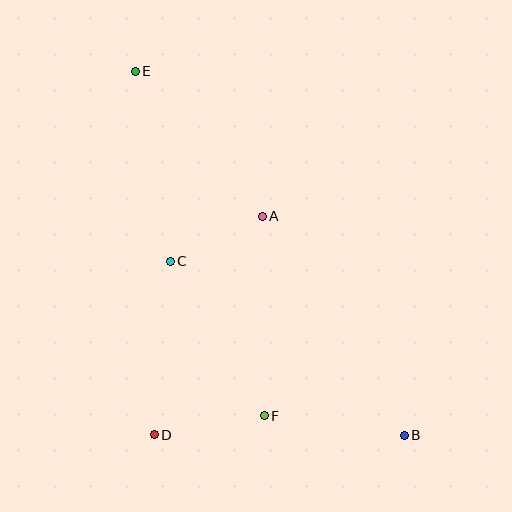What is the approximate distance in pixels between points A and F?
The distance between A and F is approximately 199 pixels.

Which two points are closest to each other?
Points A and C are closest to each other.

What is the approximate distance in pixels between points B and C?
The distance between B and C is approximately 292 pixels.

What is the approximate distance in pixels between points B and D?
The distance between B and D is approximately 250 pixels.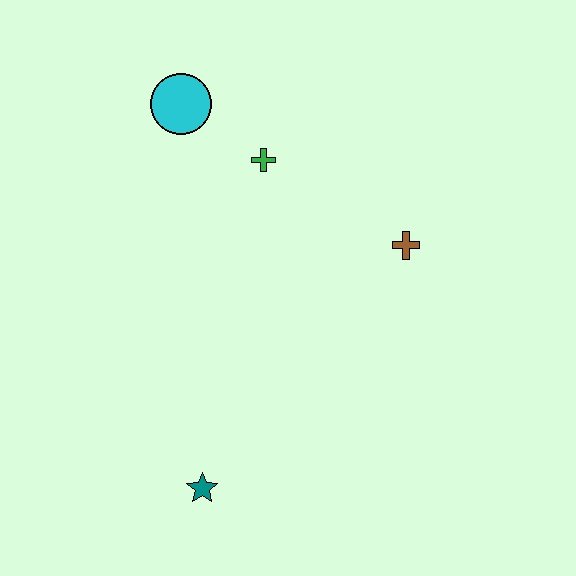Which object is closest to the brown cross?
The green cross is closest to the brown cross.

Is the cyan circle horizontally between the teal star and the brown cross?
No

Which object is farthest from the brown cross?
The teal star is farthest from the brown cross.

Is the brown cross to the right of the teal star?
Yes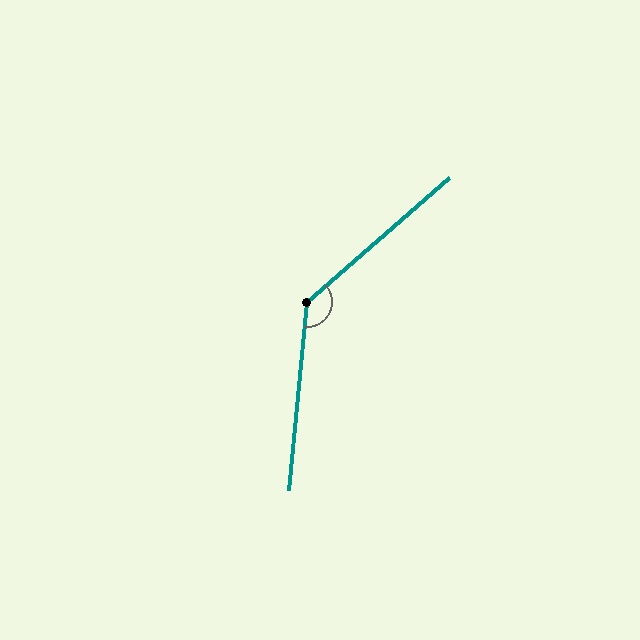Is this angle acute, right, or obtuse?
It is obtuse.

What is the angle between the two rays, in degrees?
Approximately 137 degrees.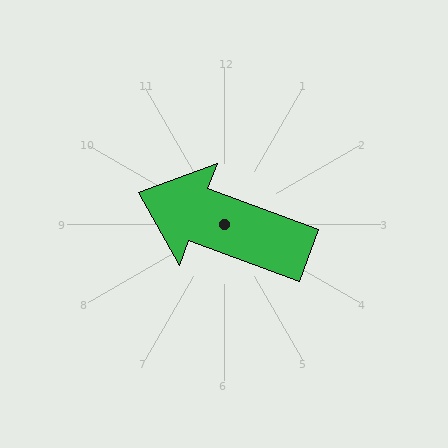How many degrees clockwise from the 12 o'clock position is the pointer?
Approximately 290 degrees.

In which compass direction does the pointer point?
West.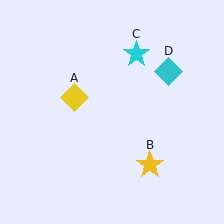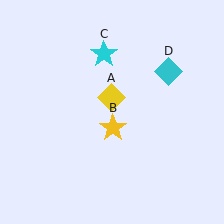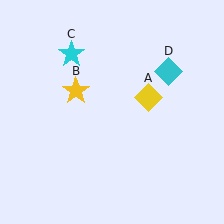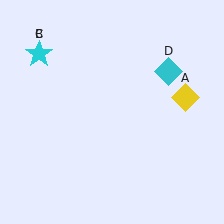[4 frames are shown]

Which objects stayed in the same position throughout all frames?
Cyan diamond (object D) remained stationary.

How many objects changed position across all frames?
3 objects changed position: yellow diamond (object A), yellow star (object B), cyan star (object C).